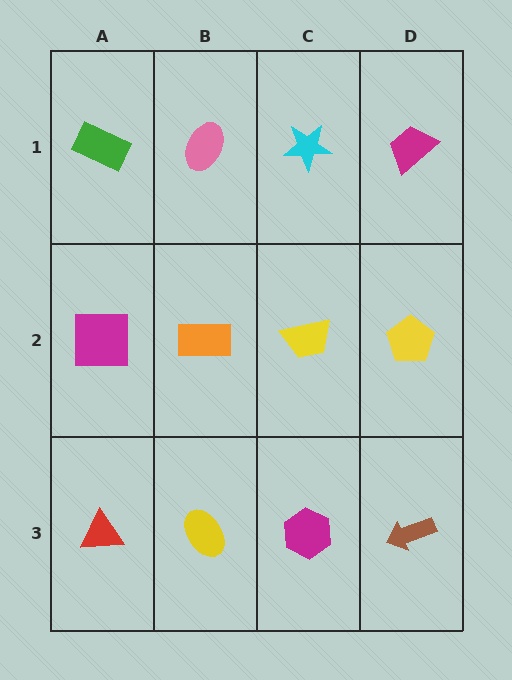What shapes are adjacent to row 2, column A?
A green rectangle (row 1, column A), a red triangle (row 3, column A), an orange rectangle (row 2, column B).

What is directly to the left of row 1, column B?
A green rectangle.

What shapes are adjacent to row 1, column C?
A yellow trapezoid (row 2, column C), a pink ellipse (row 1, column B), a magenta trapezoid (row 1, column D).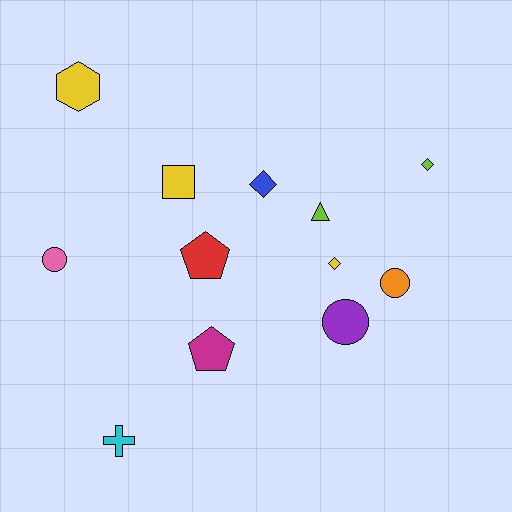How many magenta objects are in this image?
There is 1 magenta object.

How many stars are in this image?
There are no stars.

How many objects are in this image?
There are 12 objects.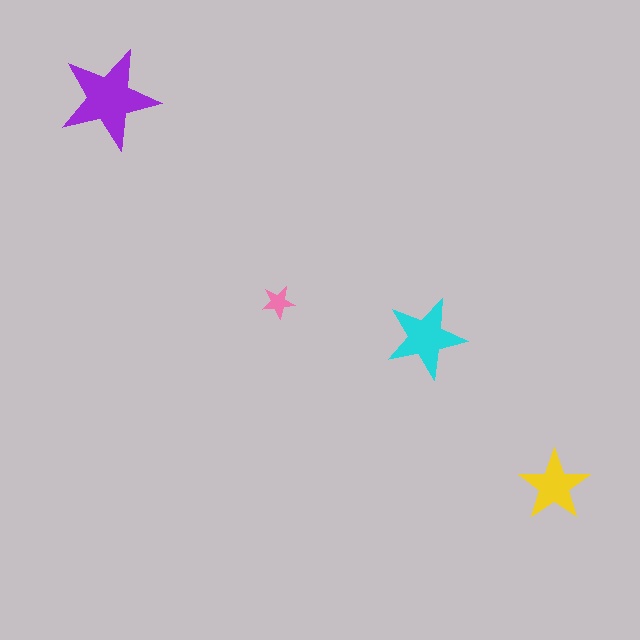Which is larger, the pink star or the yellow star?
The yellow one.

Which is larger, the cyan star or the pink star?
The cyan one.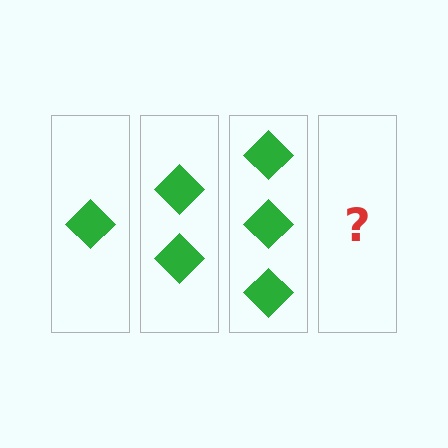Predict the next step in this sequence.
The next step is 4 diamonds.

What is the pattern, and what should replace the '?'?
The pattern is that each step adds one more diamond. The '?' should be 4 diamonds.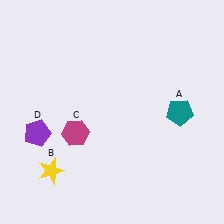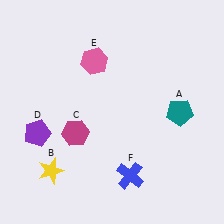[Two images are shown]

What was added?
A pink hexagon (E), a blue cross (F) were added in Image 2.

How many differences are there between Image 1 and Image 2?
There are 2 differences between the two images.